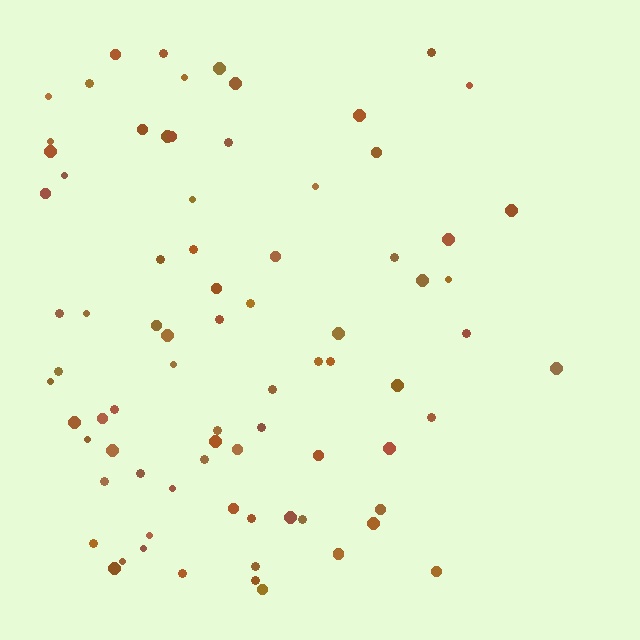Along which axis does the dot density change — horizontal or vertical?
Horizontal.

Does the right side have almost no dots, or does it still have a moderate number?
Still a moderate number, just noticeably fewer than the left.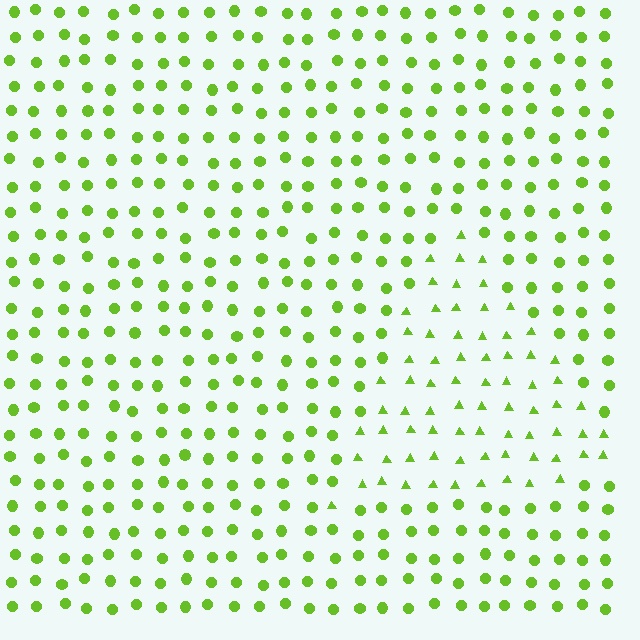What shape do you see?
I see a triangle.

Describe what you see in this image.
The image is filled with small lime elements arranged in a uniform grid. A triangle-shaped region contains triangles, while the surrounding area contains circles. The boundary is defined purely by the change in element shape.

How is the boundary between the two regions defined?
The boundary is defined by a change in element shape: triangles inside vs. circles outside. All elements share the same color and spacing.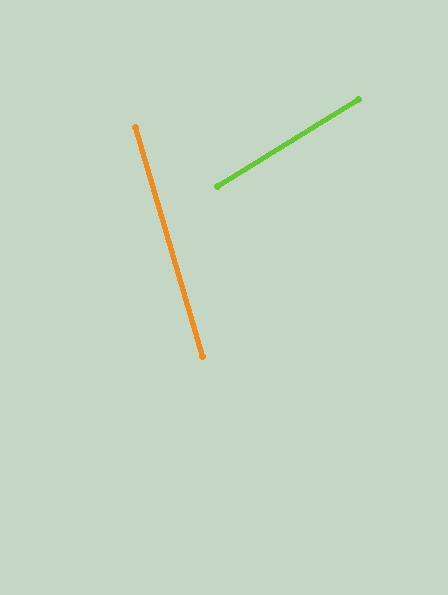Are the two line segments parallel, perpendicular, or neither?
Neither parallel nor perpendicular — they differ by about 74°.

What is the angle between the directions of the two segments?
Approximately 74 degrees.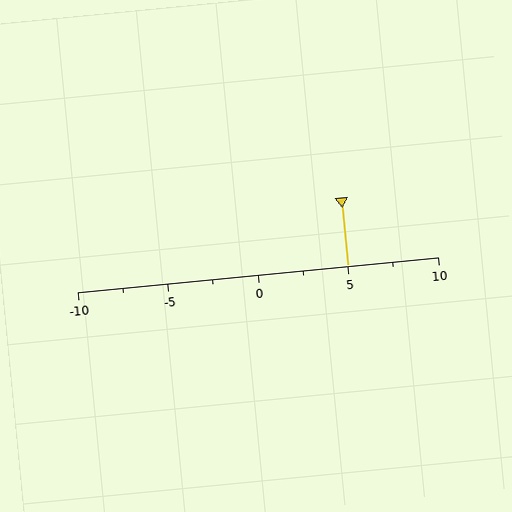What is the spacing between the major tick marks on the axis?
The major ticks are spaced 5 apart.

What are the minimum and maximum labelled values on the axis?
The axis runs from -10 to 10.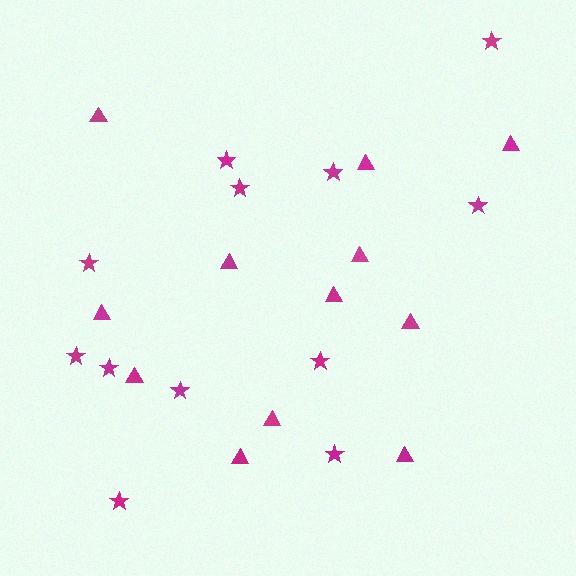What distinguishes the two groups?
There are 2 groups: one group of triangles (12) and one group of stars (12).